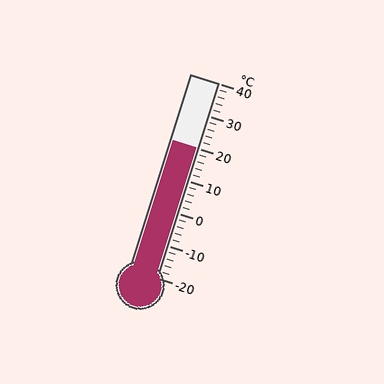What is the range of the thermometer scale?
The thermometer scale ranges from -20°C to 40°C.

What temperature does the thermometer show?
The thermometer shows approximately 20°C.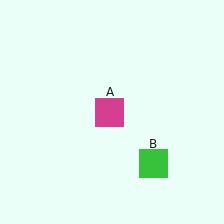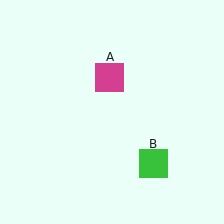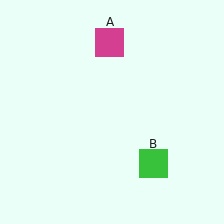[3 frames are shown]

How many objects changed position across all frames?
1 object changed position: magenta square (object A).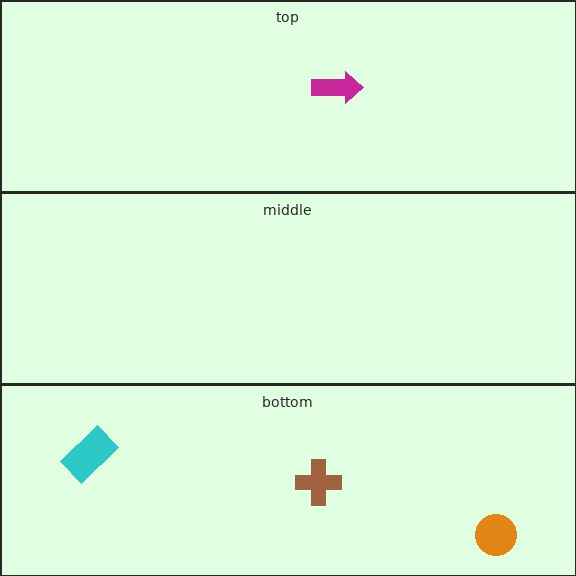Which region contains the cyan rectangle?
The bottom region.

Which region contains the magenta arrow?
The top region.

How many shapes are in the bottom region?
3.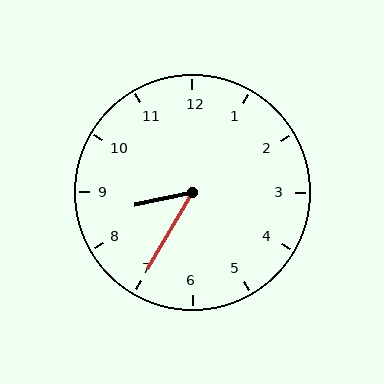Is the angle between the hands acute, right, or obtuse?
It is acute.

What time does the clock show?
8:35.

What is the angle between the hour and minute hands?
Approximately 48 degrees.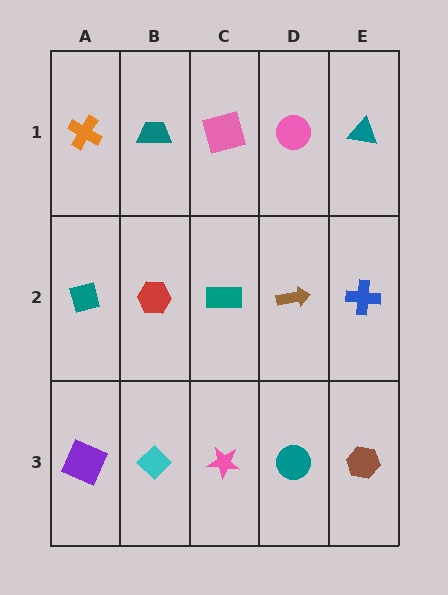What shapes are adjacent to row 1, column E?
A blue cross (row 2, column E), a pink circle (row 1, column D).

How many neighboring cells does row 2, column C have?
4.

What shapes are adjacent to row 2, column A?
An orange cross (row 1, column A), a purple square (row 3, column A), a red hexagon (row 2, column B).